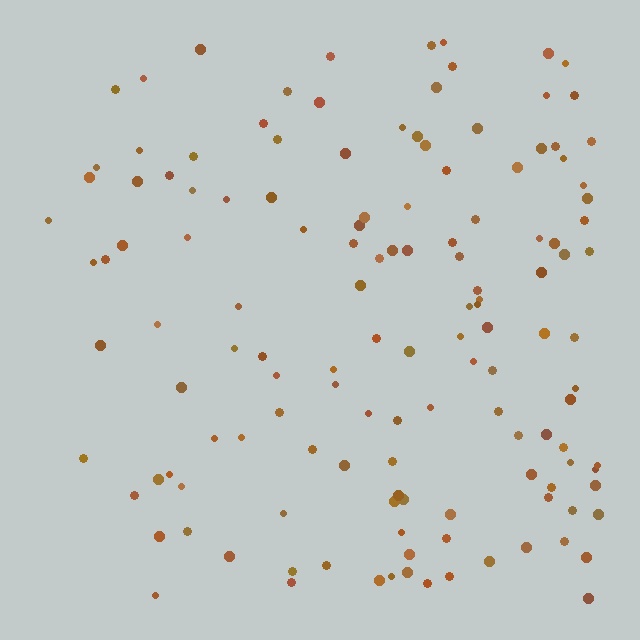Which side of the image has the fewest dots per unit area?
The left.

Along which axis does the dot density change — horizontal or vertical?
Horizontal.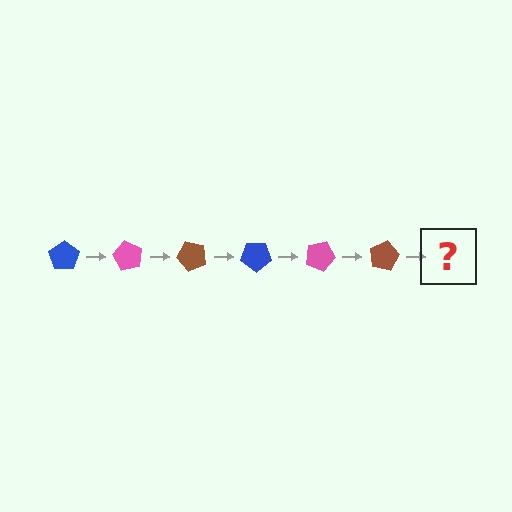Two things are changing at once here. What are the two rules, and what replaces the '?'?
The two rules are that it rotates 60 degrees each step and the color cycles through blue, pink, and brown. The '?' should be a blue pentagon, rotated 360 degrees from the start.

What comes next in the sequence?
The next element should be a blue pentagon, rotated 360 degrees from the start.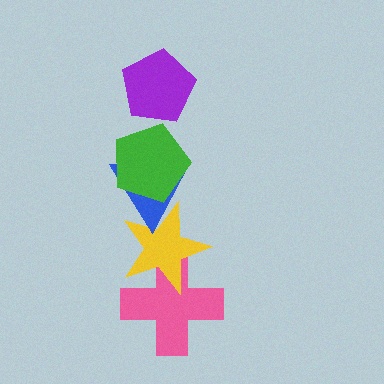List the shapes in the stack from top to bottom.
From top to bottom: the purple pentagon, the green pentagon, the blue triangle, the yellow star, the pink cross.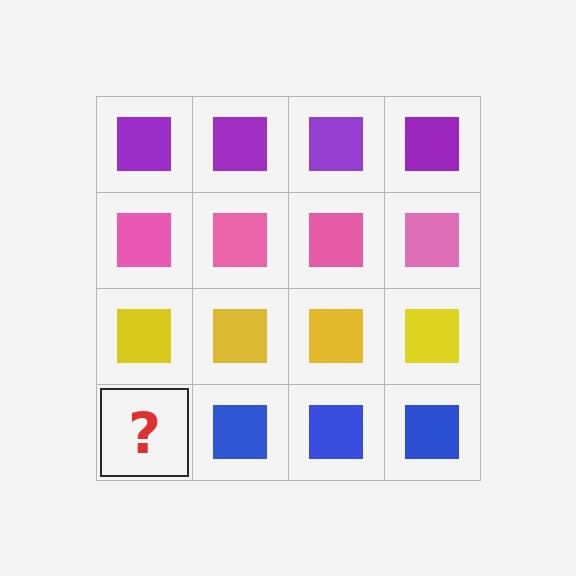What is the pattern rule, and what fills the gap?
The rule is that each row has a consistent color. The gap should be filled with a blue square.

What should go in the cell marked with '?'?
The missing cell should contain a blue square.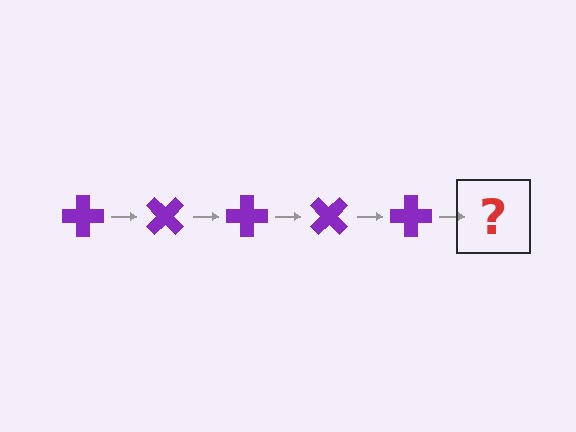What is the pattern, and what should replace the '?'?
The pattern is that the cross rotates 45 degrees each step. The '?' should be a purple cross rotated 225 degrees.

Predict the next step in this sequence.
The next step is a purple cross rotated 225 degrees.